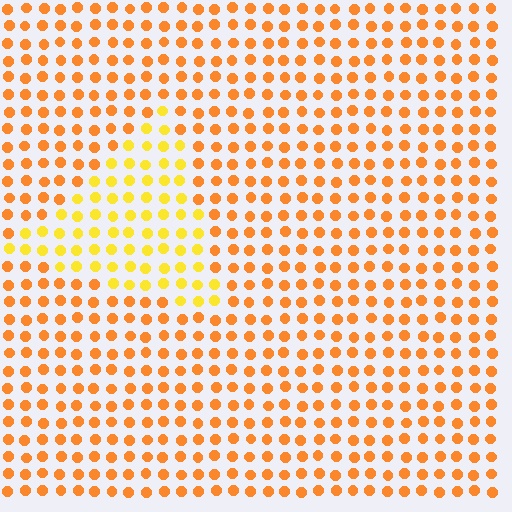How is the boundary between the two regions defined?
The boundary is defined purely by a slight shift in hue (about 28 degrees). Spacing, size, and orientation are identical on both sides.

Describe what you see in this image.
The image is filled with small orange elements in a uniform arrangement. A triangle-shaped region is visible where the elements are tinted to a slightly different hue, forming a subtle color boundary.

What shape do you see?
I see a triangle.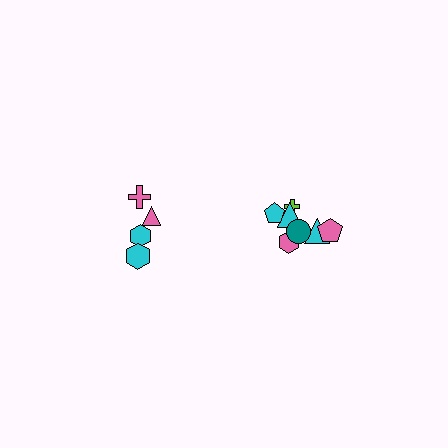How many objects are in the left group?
There are 4 objects.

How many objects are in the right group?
There are 7 objects.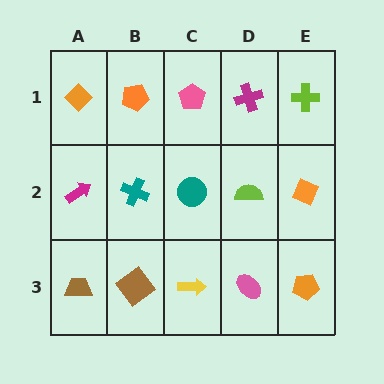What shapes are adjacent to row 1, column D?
A lime semicircle (row 2, column D), a pink pentagon (row 1, column C), a lime cross (row 1, column E).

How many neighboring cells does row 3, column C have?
3.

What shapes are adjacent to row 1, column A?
A magenta arrow (row 2, column A), an orange pentagon (row 1, column B).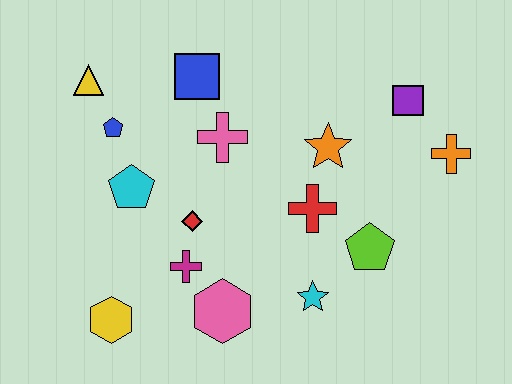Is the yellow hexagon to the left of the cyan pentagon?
Yes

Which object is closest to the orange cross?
The purple square is closest to the orange cross.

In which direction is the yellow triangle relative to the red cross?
The yellow triangle is to the left of the red cross.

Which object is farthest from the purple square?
The yellow hexagon is farthest from the purple square.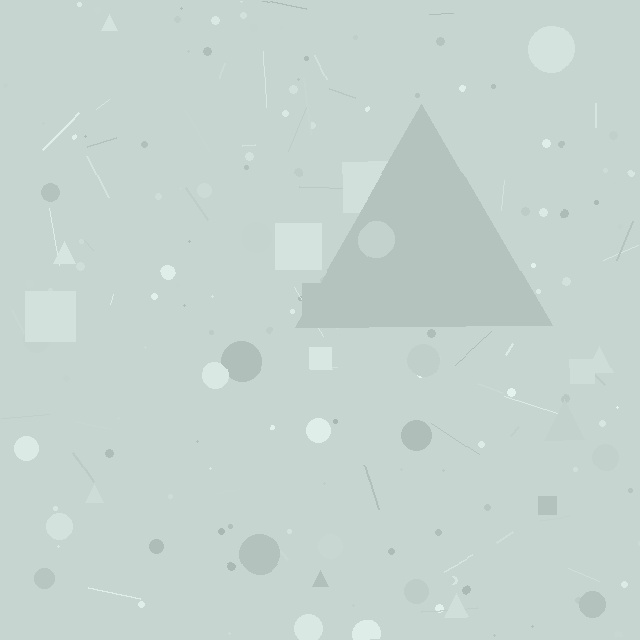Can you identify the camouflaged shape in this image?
The camouflaged shape is a triangle.